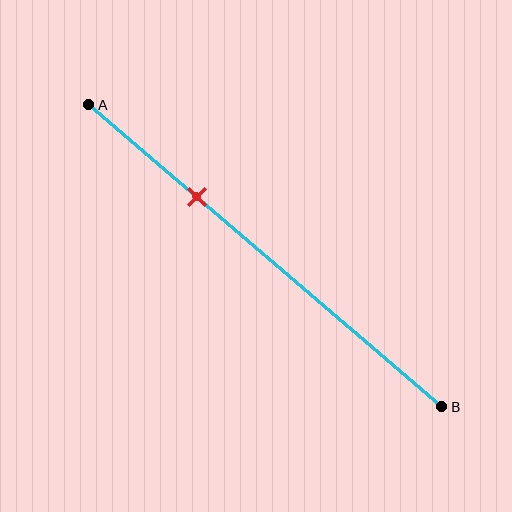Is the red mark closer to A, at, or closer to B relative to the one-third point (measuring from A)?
The red mark is approximately at the one-third point of segment AB.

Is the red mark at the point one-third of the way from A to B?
Yes, the mark is approximately at the one-third point.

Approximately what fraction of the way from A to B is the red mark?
The red mark is approximately 30% of the way from A to B.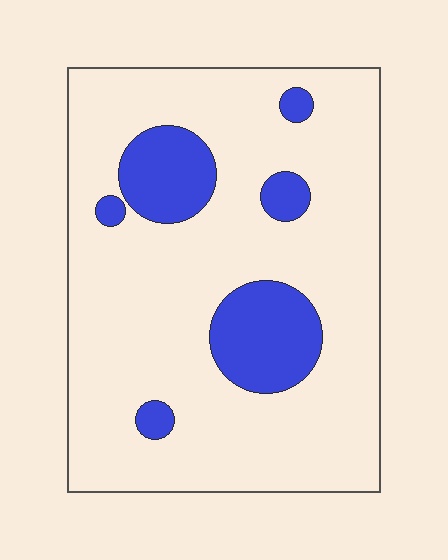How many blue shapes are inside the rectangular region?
6.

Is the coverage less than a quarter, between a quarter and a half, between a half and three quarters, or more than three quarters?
Less than a quarter.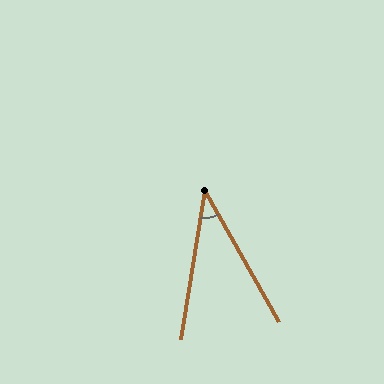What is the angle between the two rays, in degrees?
Approximately 39 degrees.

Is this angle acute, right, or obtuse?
It is acute.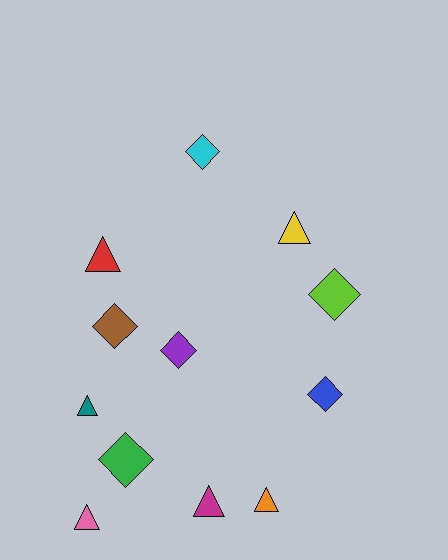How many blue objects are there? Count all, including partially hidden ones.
There is 1 blue object.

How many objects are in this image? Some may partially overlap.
There are 12 objects.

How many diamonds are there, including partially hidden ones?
There are 6 diamonds.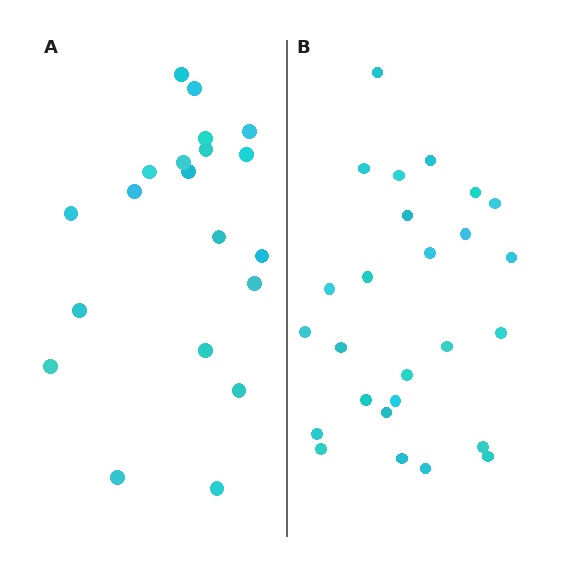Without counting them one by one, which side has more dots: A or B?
Region B (the right region) has more dots.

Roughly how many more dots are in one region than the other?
Region B has about 6 more dots than region A.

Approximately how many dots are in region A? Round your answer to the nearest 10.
About 20 dots.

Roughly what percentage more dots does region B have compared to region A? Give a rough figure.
About 30% more.